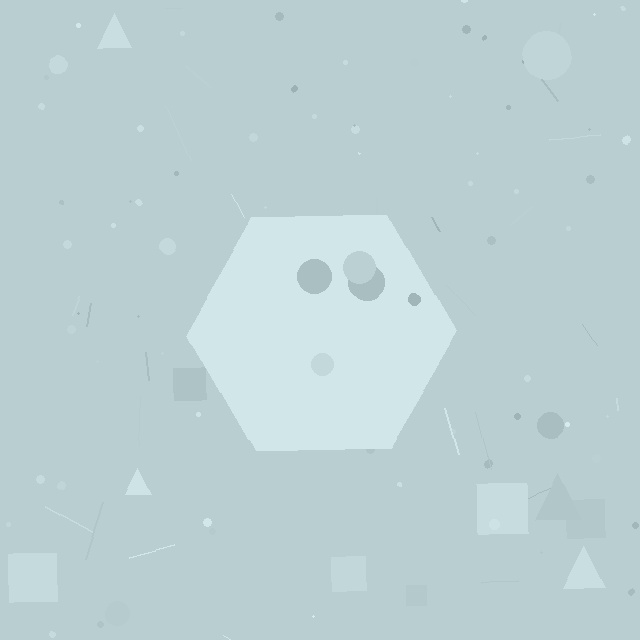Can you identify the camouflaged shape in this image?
The camouflaged shape is a hexagon.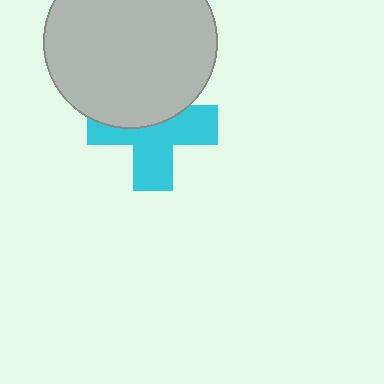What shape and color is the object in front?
The object in front is a light gray circle.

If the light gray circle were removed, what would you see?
You would see the complete cyan cross.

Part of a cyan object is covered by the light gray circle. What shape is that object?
It is a cross.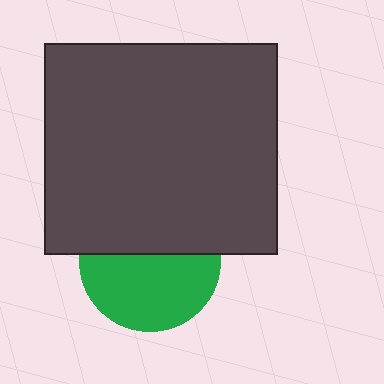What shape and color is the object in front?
The object in front is a dark gray rectangle.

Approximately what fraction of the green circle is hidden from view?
Roughly 45% of the green circle is hidden behind the dark gray rectangle.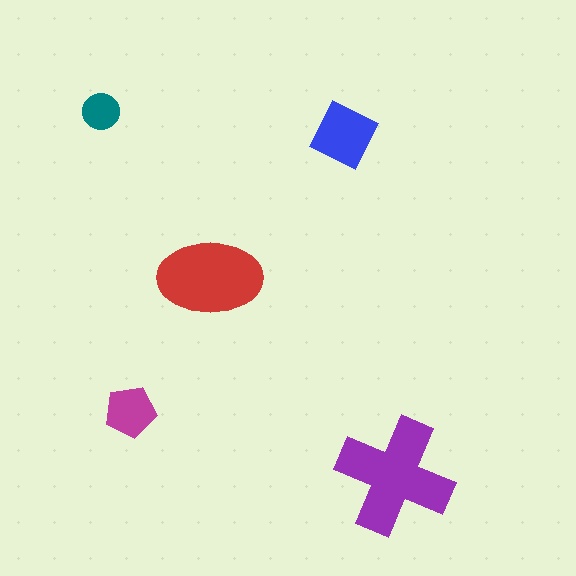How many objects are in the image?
There are 5 objects in the image.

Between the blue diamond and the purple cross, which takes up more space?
The purple cross.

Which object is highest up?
The teal circle is topmost.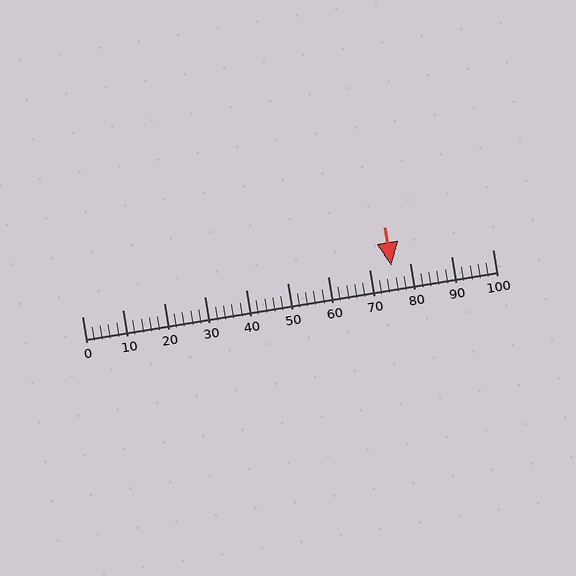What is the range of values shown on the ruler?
The ruler shows values from 0 to 100.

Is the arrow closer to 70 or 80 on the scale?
The arrow is closer to 80.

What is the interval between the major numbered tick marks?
The major tick marks are spaced 10 units apart.